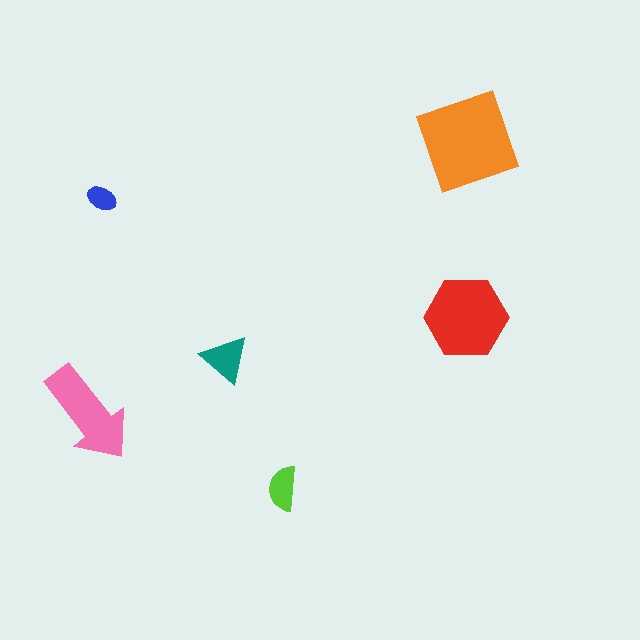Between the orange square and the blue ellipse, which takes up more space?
The orange square.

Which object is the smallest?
The blue ellipse.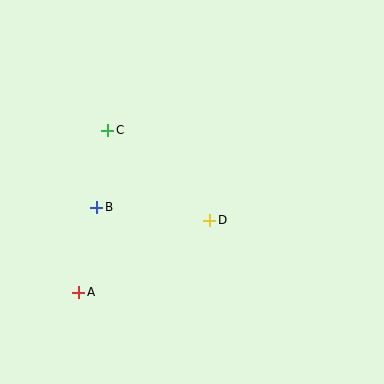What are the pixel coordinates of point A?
Point A is at (79, 292).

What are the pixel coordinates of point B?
Point B is at (97, 207).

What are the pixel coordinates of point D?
Point D is at (210, 220).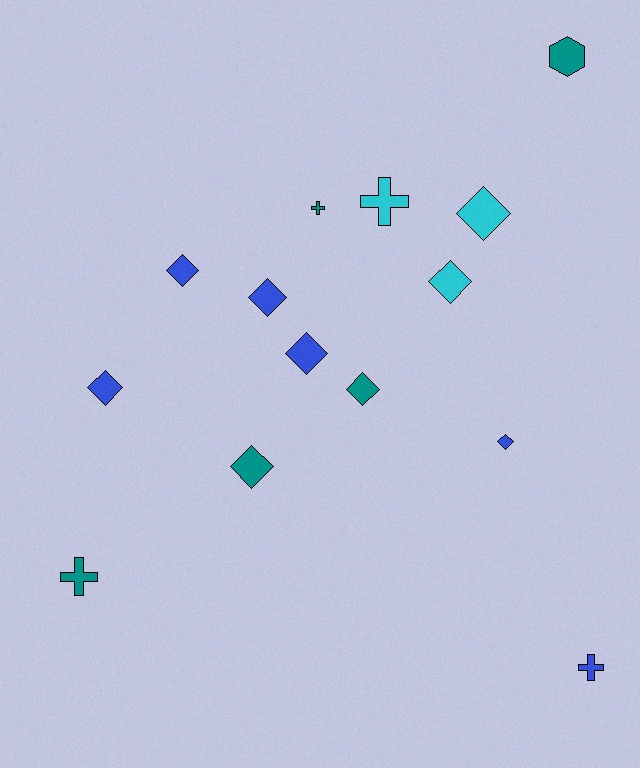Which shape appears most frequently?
Diamond, with 9 objects.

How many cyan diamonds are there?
There are 2 cyan diamonds.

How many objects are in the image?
There are 14 objects.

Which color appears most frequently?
Blue, with 6 objects.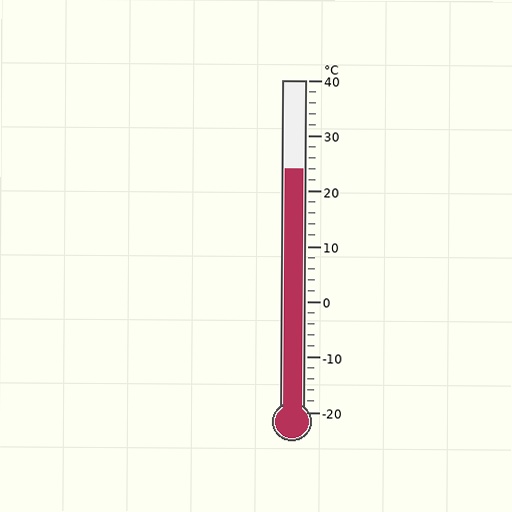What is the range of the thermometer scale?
The thermometer scale ranges from -20°C to 40°C.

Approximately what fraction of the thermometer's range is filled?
The thermometer is filled to approximately 75% of its range.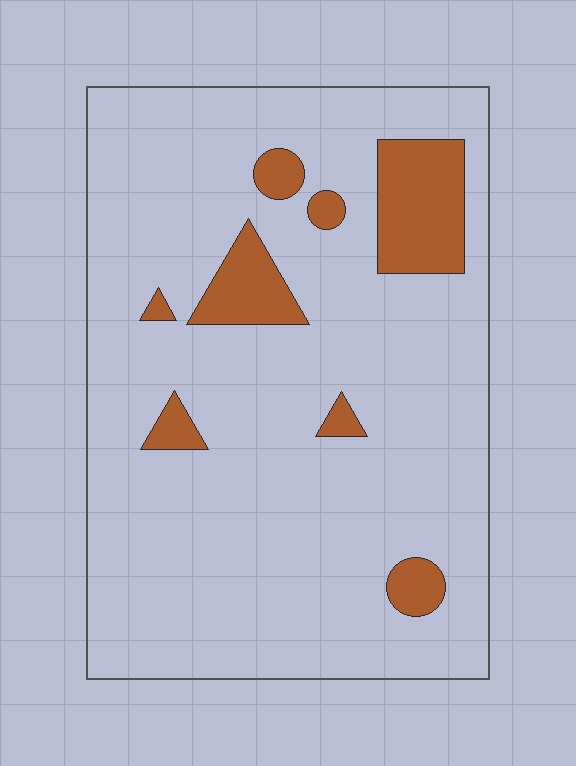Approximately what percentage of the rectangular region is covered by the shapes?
Approximately 10%.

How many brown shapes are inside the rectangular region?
8.